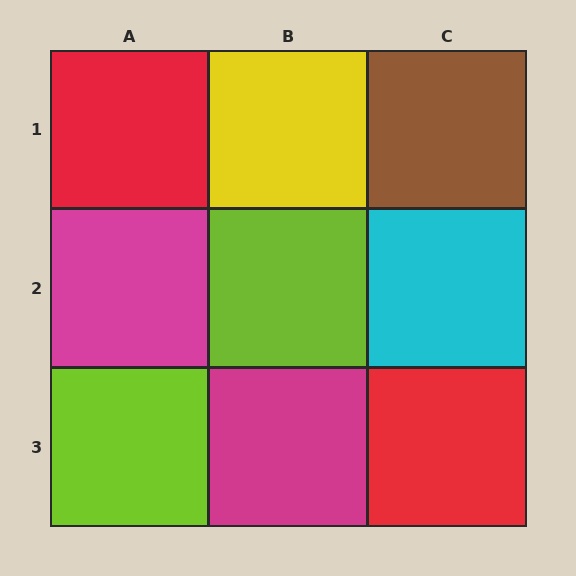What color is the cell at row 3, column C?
Red.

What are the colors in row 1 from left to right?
Red, yellow, brown.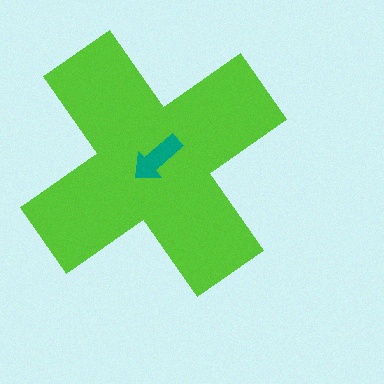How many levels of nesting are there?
2.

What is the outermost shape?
The lime cross.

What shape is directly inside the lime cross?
The teal arrow.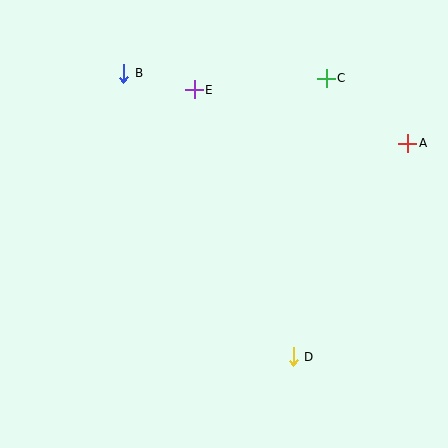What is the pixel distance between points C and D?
The distance between C and D is 280 pixels.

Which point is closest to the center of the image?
Point E at (194, 90) is closest to the center.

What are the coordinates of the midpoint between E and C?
The midpoint between E and C is at (260, 84).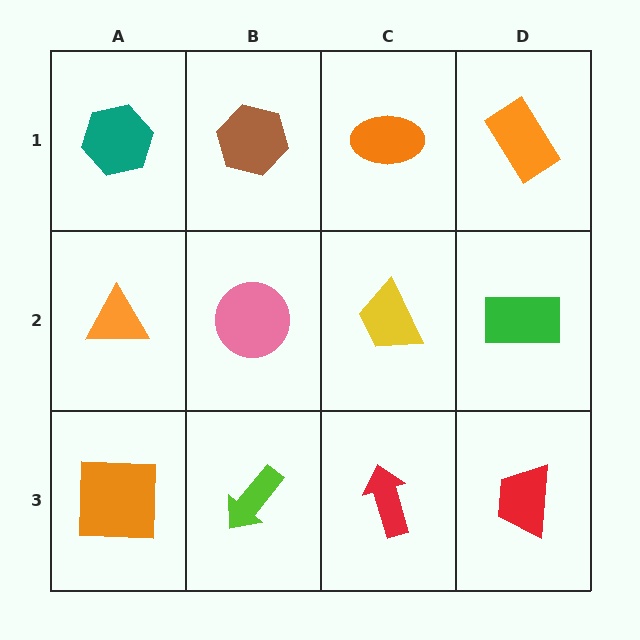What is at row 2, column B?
A pink circle.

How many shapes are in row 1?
4 shapes.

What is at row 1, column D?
An orange rectangle.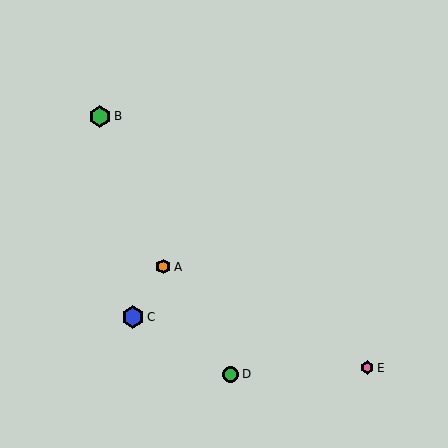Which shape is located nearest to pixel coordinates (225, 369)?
The green circle (labeled D) at (231, 374) is nearest to that location.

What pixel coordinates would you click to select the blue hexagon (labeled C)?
Click at (133, 317) to select the blue hexagon C.